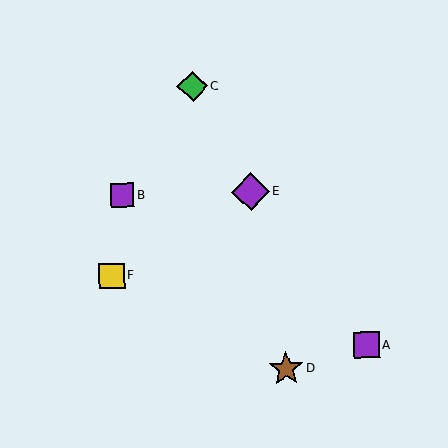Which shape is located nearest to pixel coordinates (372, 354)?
The purple square (labeled A) at (367, 345) is nearest to that location.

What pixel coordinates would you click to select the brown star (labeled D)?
Click at (286, 369) to select the brown star D.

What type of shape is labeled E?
Shape E is a purple diamond.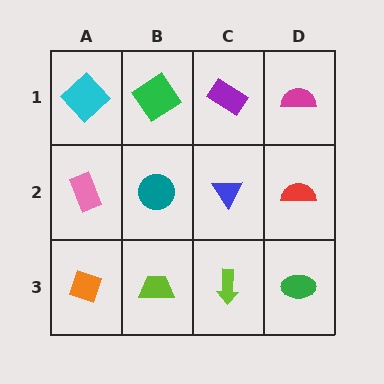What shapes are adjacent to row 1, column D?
A red semicircle (row 2, column D), a purple rectangle (row 1, column C).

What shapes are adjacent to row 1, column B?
A teal circle (row 2, column B), a cyan diamond (row 1, column A), a purple rectangle (row 1, column C).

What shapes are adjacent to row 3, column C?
A blue triangle (row 2, column C), a lime trapezoid (row 3, column B), a green ellipse (row 3, column D).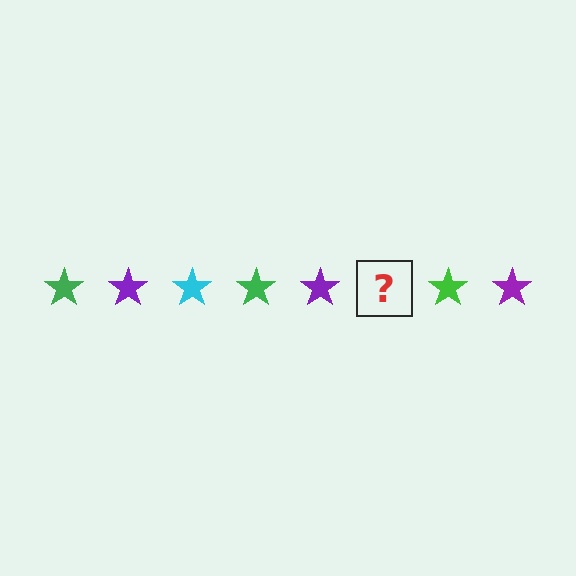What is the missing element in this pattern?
The missing element is a cyan star.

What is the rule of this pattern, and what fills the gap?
The rule is that the pattern cycles through green, purple, cyan stars. The gap should be filled with a cyan star.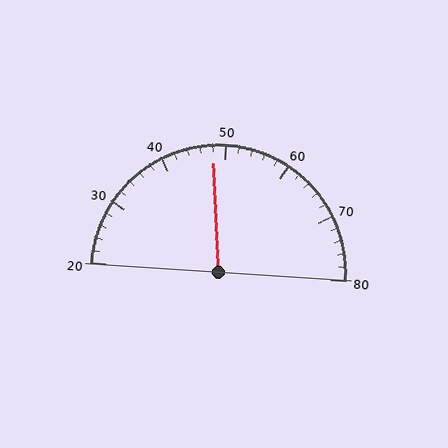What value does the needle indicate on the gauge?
The needle indicates approximately 48.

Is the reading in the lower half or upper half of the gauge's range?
The reading is in the lower half of the range (20 to 80).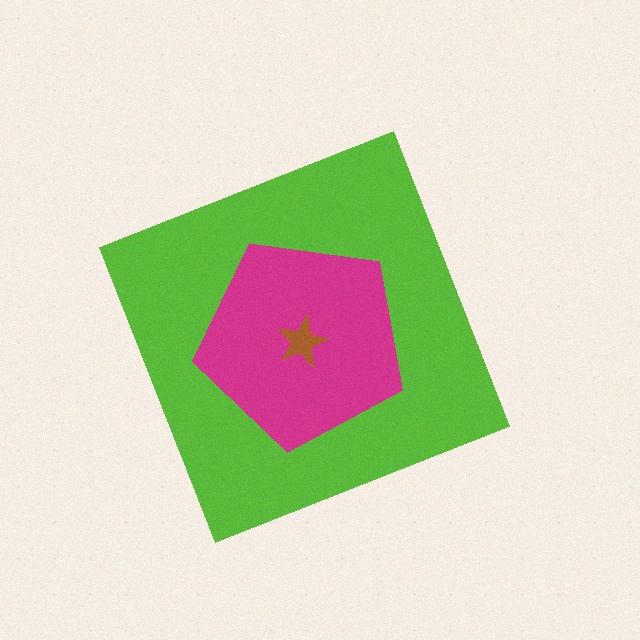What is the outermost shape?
The lime diamond.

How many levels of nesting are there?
3.